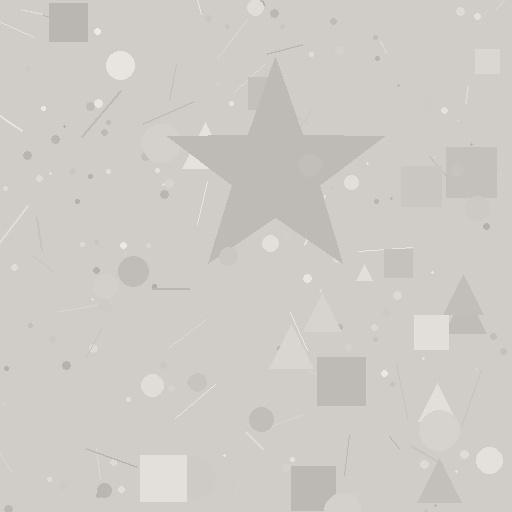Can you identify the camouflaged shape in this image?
The camouflaged shape is a star.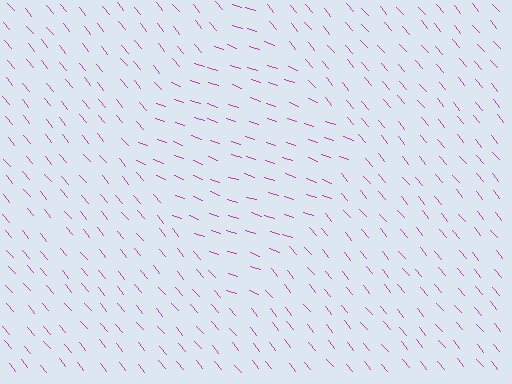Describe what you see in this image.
The image is filled with small magenta line segments. A diamond region in the image has lines oriented differently from the surrounding lines, creating a visible texture boundary.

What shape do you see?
I see a diamond.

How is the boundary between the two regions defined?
The boundary is defined purely by a change in line orientation (approximately 31 degrees difference). All lines are the same color and thickness.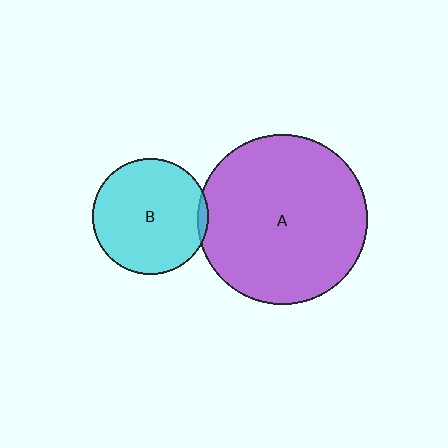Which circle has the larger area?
Circle A (purple).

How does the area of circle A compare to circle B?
Approximately 2.1 times.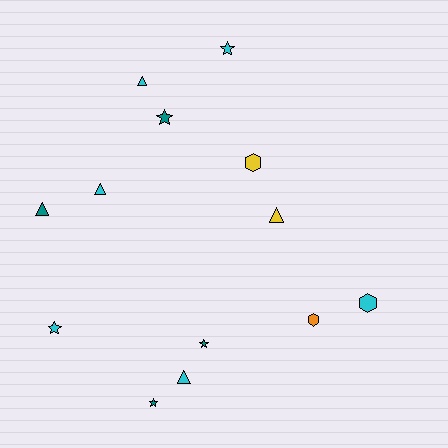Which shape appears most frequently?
Triangle, with 5 objects.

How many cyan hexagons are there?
There is 1 cyan hexagon.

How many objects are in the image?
There are 13 objects.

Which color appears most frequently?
Cyan, with 6 objects.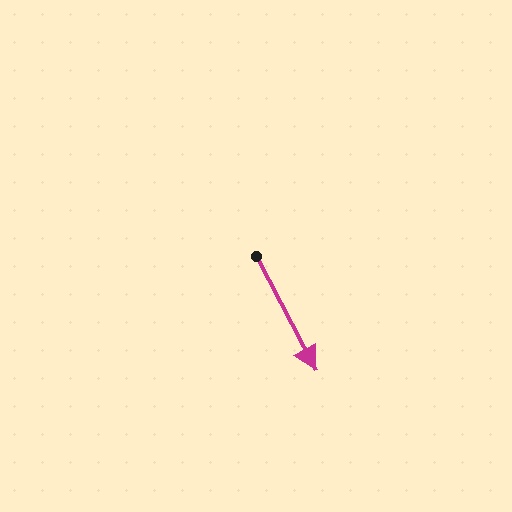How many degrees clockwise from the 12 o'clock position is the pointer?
Approximately 153 degrees.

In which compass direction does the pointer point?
Southeast.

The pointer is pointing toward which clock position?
Roughly 5 o'clock.